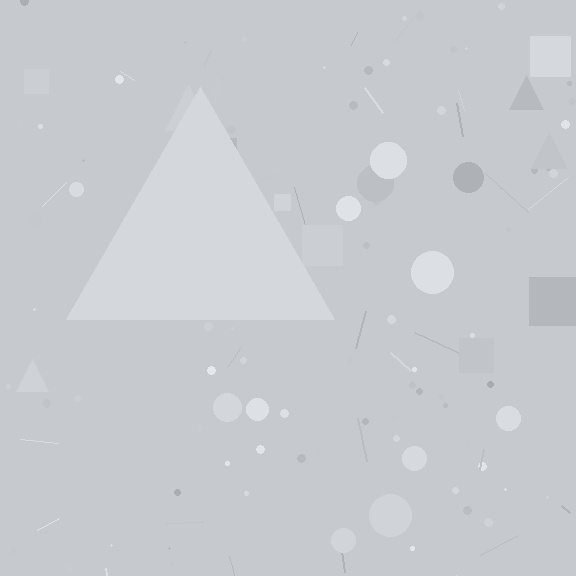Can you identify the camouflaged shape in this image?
The camouflaged shape is a triangle.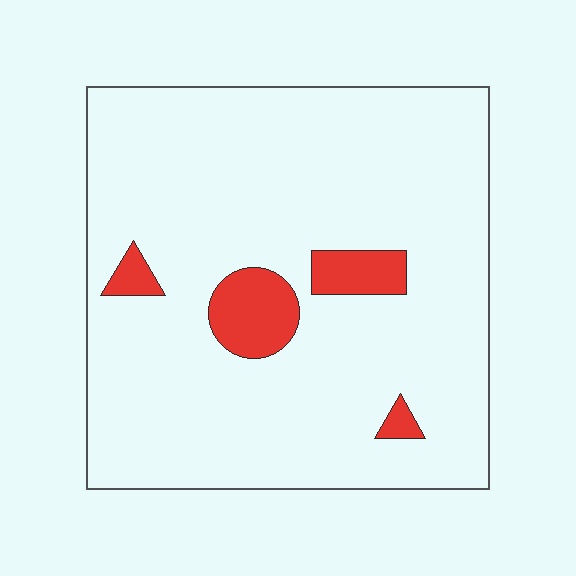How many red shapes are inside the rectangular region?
4.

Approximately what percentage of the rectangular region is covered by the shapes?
Approximately 10%.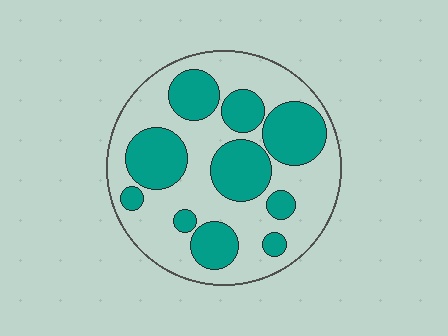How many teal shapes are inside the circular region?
10.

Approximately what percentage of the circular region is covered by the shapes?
Approximately 40%.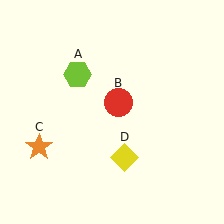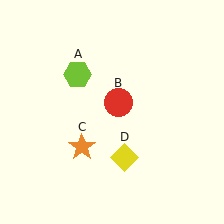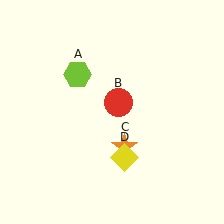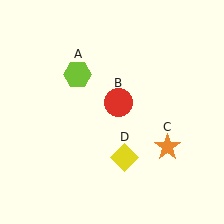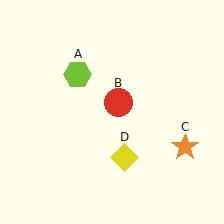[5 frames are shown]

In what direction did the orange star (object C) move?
The orange star (object C) moved right.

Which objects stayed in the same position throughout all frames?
Lime hexagon (object A) and red circle (object B) and yellow diamond (object D) remained stationary.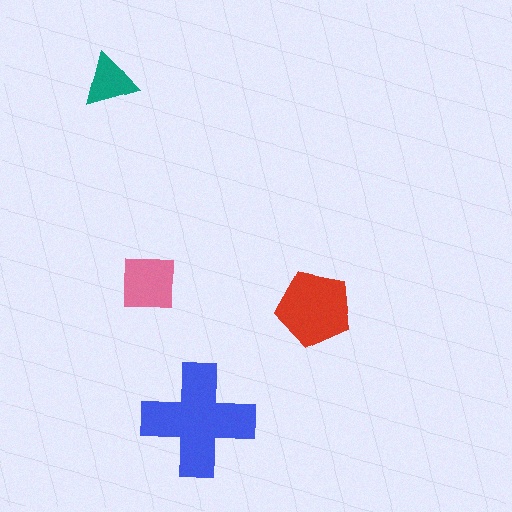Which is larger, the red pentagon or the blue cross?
The blue cross.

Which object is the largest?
The blue cross.